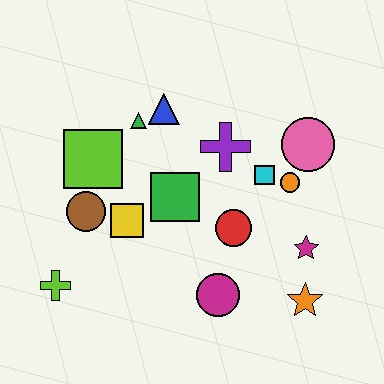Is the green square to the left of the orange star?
Yes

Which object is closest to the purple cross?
The cyan square is closest to the purple cross.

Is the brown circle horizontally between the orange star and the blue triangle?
No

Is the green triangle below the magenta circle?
No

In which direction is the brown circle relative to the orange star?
The brown circle is to the left of the orange star.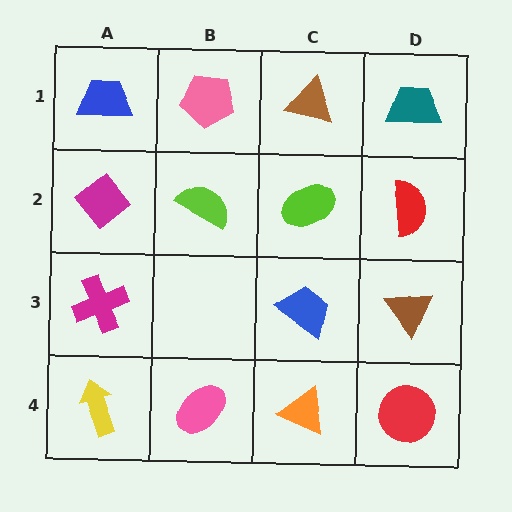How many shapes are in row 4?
4 shapes.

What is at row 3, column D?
A brown triangle.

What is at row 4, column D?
A red circle.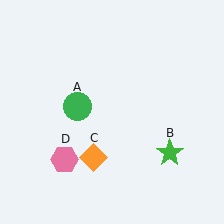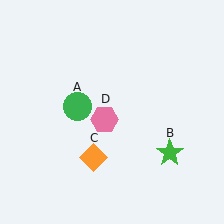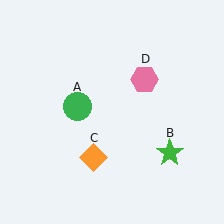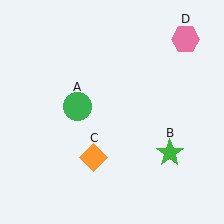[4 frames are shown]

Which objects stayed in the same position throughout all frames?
Green circle (object A) and green star (object B) and orange diamond (object C) remained stationary.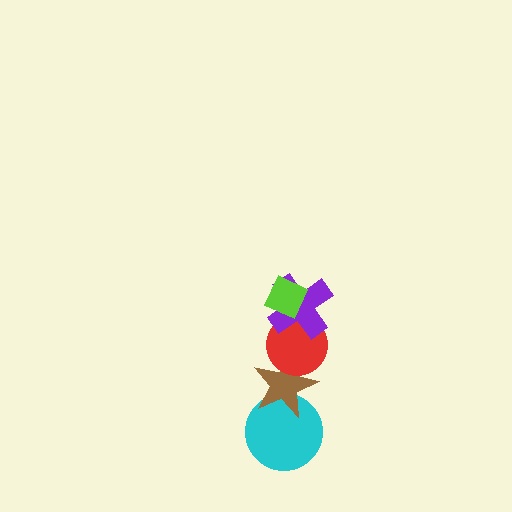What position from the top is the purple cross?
The purple cross is 2nd from the top.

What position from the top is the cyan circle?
The cyan circle is 5th from the top.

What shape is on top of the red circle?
The purple cross is on top of the red circle.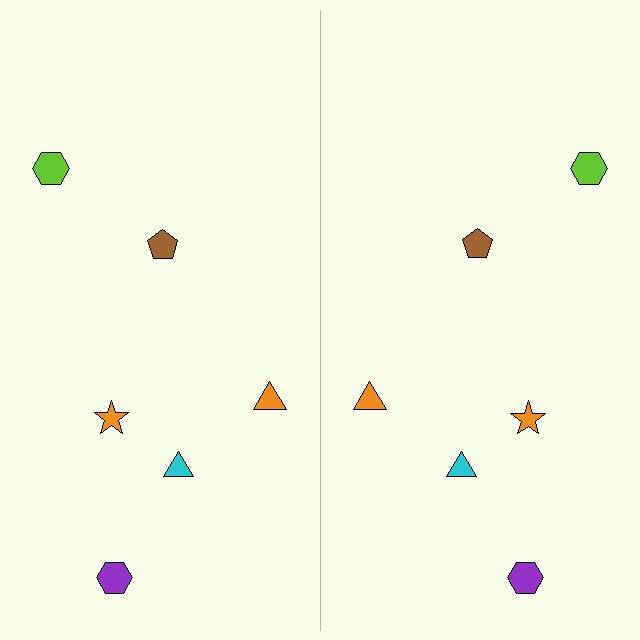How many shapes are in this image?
There are 12 shapes in this image.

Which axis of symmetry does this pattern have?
The pattern has a vertical axis of symmetry running through the center of the image.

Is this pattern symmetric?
Yes, this pattern has bilateral (reflection) symmetry.